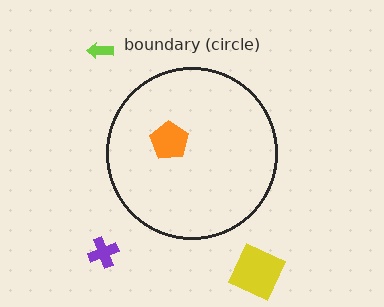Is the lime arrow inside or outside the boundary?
Outside.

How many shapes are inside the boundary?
1 inside, 3 outside.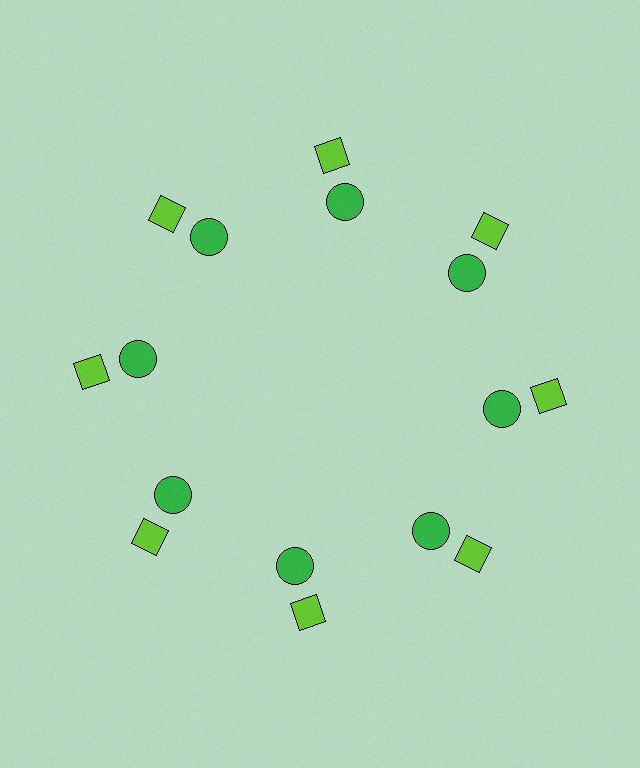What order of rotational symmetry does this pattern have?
This pattern has 8-fold rotational symmetry.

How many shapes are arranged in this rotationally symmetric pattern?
There are 16 shapes, arranged in 8 groups of 2.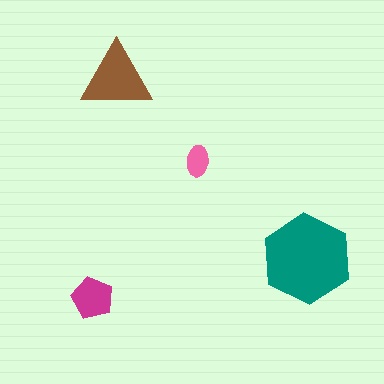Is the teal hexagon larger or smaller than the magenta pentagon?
Larger.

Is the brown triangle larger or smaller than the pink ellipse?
Larger.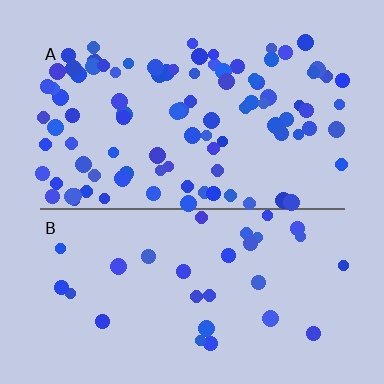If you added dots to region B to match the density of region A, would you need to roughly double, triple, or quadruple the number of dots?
Approximately triple.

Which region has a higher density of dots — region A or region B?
A (the top).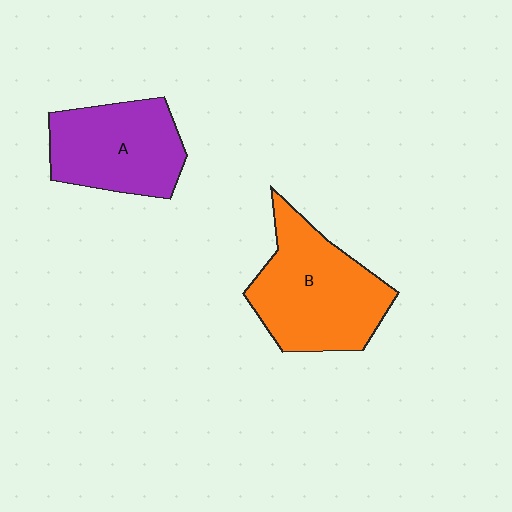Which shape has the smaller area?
Shape A (purple).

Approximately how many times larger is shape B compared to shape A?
Approximately 1.2 times.